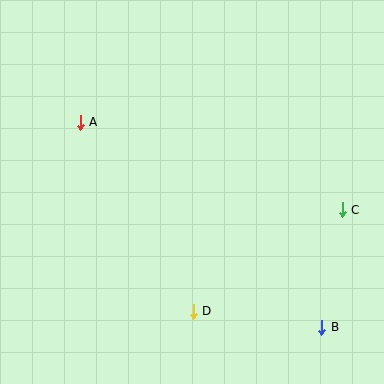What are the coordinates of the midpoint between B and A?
The midpoint between B and A is at (201, 225).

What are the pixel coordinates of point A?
Point A is at (80, 122).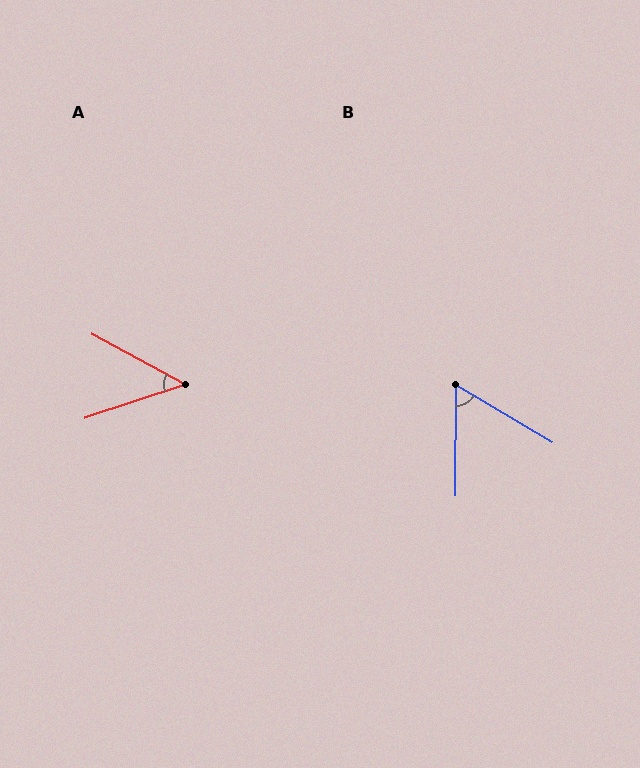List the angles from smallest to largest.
A (46°), B (59°).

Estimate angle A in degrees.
Approximately 46 degrees.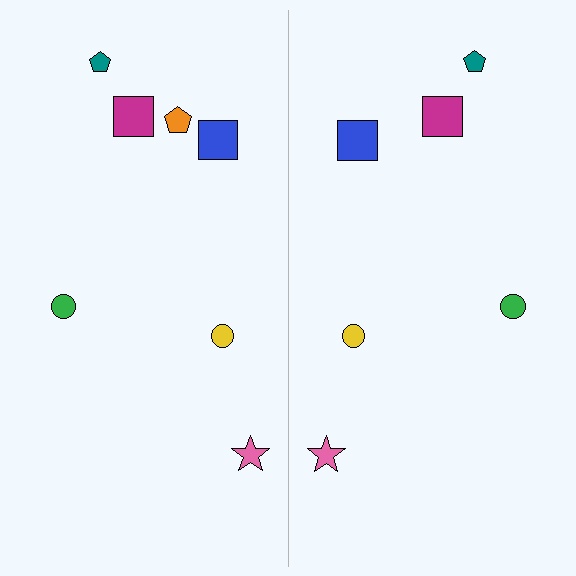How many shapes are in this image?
There are 13 shapes in this image.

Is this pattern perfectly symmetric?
No, the pattern is not perfectly symmetric. A orange pentagon is missing from the right side.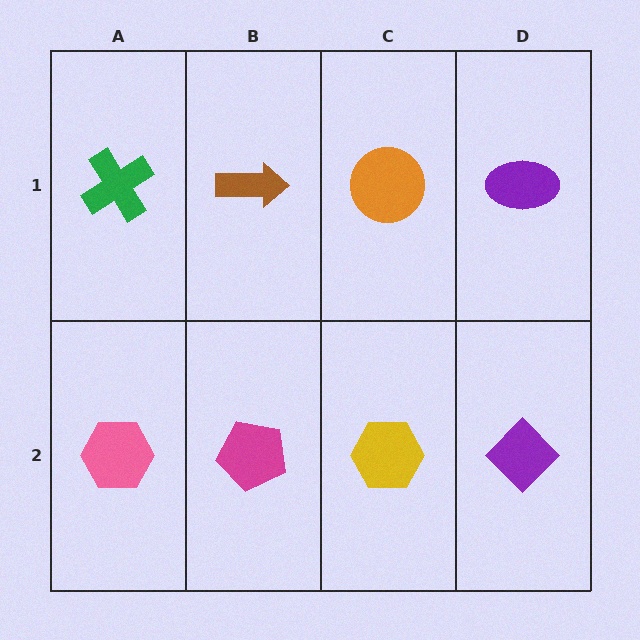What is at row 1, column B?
A brown arrow.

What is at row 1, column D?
A purple ellipse.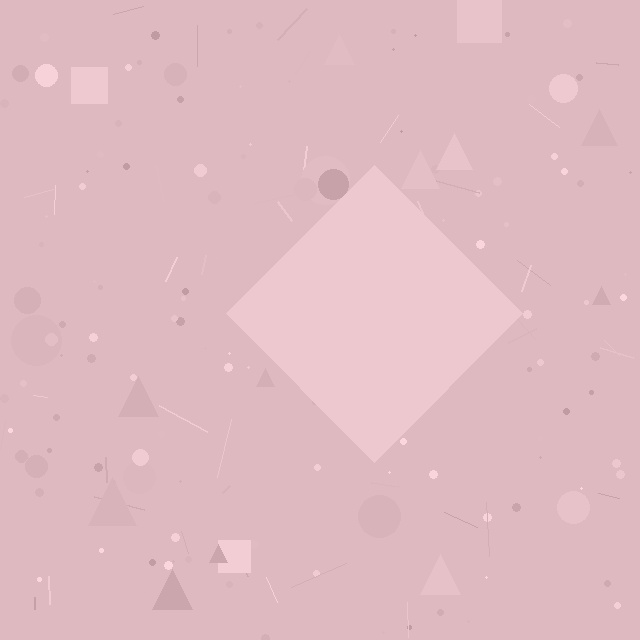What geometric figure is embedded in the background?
A diamond is embedded in the background.